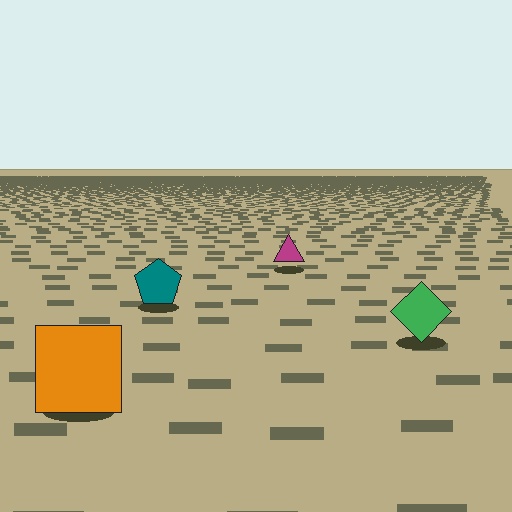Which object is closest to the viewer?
The orange square is closest. The texture marks near it are larger and more spread out.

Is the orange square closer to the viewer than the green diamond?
Yes. The orange square is closer — you can tell from the texture gradient: the ground texture is coarser near it.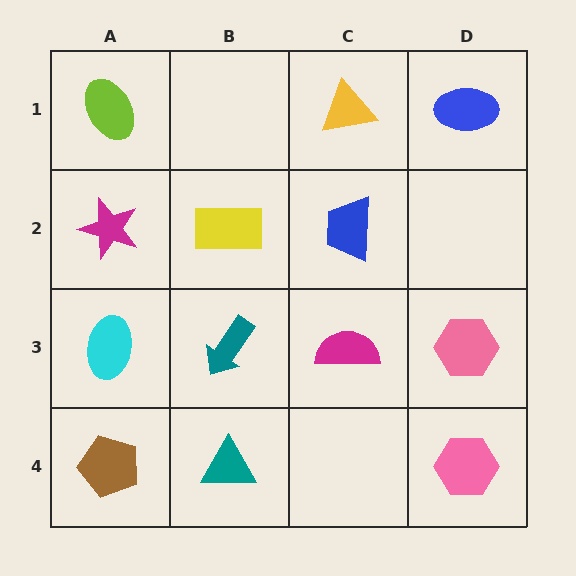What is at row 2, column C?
A blue trapezoid.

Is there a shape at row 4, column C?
No, that cell is empty.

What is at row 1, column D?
A blue ellipse.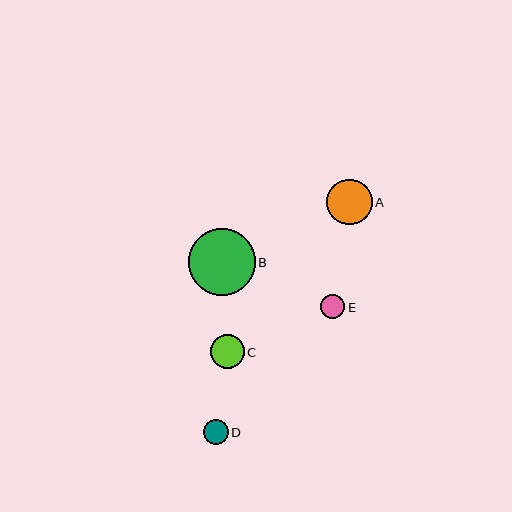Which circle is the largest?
Circle B is the largest with a size of approximately 67 pixels.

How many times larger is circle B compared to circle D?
Circle B is approximately 2.7 times the size of circle D.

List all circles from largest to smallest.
From largest to smallest: B, A, C, D, E.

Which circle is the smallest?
Circle E is the smallest with a size of approximately 24 pixels.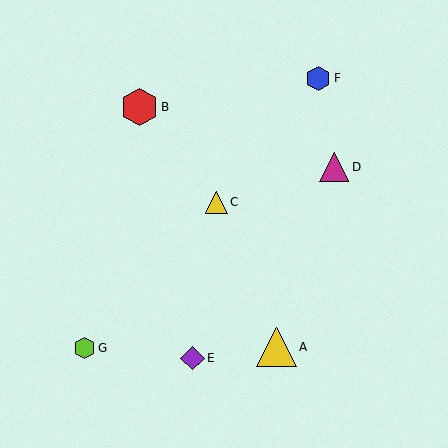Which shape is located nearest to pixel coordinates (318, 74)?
The blue hexagon (labeled F) at (318, 79) is nearest to that location.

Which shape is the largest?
The yellow triangle (labeled A) is the largest.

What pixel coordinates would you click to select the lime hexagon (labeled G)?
Click at (85, 348) to select the lime hexagon G.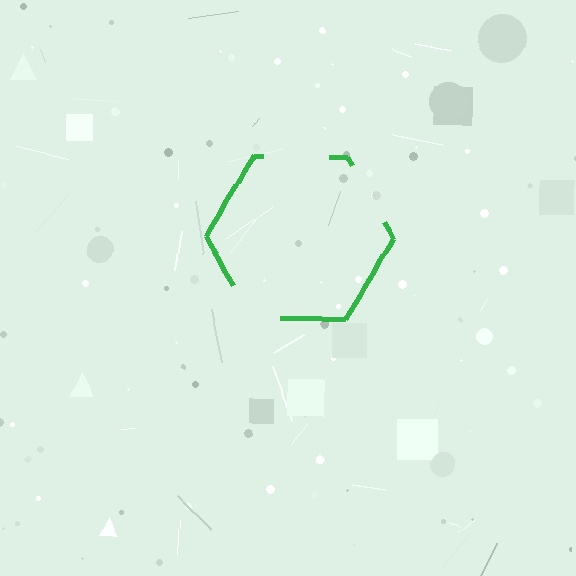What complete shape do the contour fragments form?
The contour fragments form a hexagon.